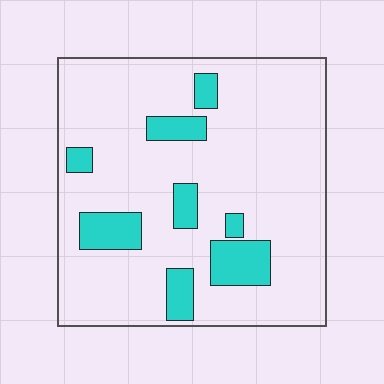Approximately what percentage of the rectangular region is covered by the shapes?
Approximately 15%.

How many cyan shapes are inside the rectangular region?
8.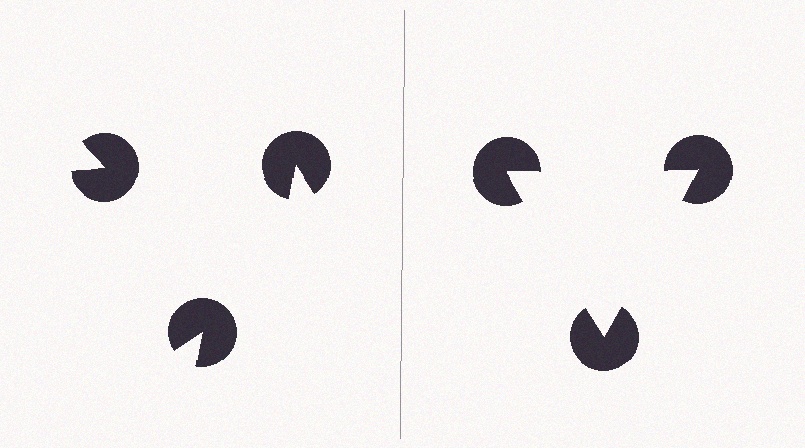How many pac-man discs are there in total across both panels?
6 — 3 on each side.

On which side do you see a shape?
An illusory triangle appears on the right side. On the left side the wedge cuts are rotated, so no coherent shape forms.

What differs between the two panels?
The pac-man discs are positioned identically on both sides; only the wedge orientations differ. On the right they align to a triangle; on the left they are misaligned.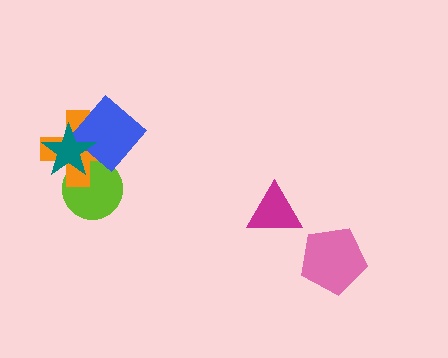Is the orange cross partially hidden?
Yes, it is partially covered by another shape.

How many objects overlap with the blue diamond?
3 objects overlap with the blue diamond.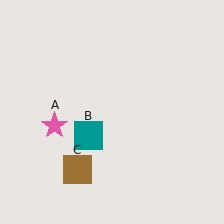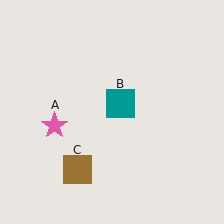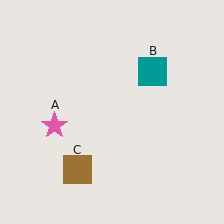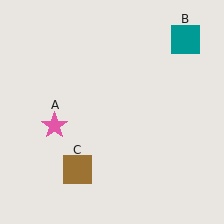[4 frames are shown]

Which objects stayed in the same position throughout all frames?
Pink star (object A) and brown square (object C) remained stationary.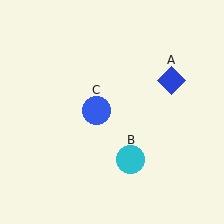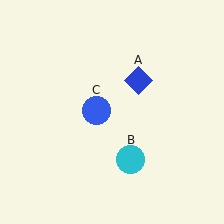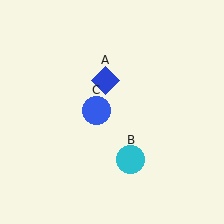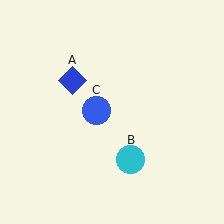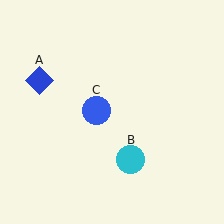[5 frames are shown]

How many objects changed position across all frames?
1 object changed position: blue diamond (object A).